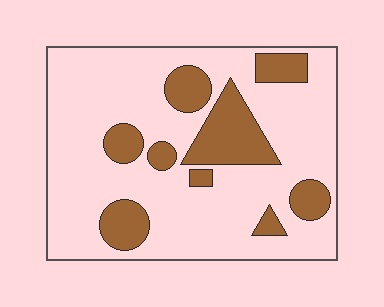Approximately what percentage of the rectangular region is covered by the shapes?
Approximately 25%.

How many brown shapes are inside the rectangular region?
9.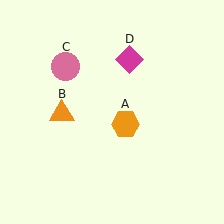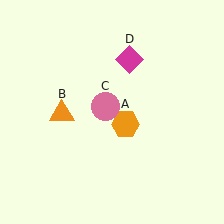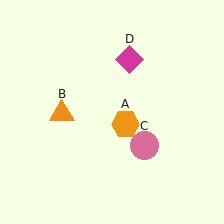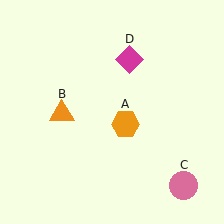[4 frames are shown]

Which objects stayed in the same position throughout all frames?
Orange hexagon (object A) and orange triangle (object B) and magenta diamond (object D) remained stationary.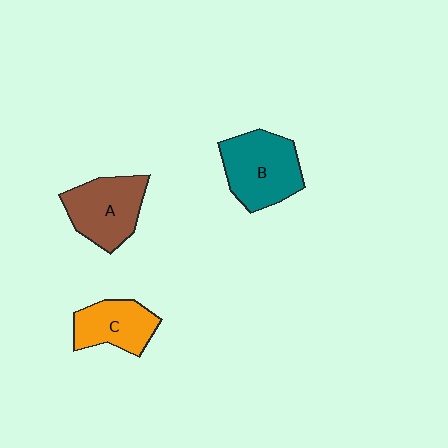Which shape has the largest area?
Shape B (teal).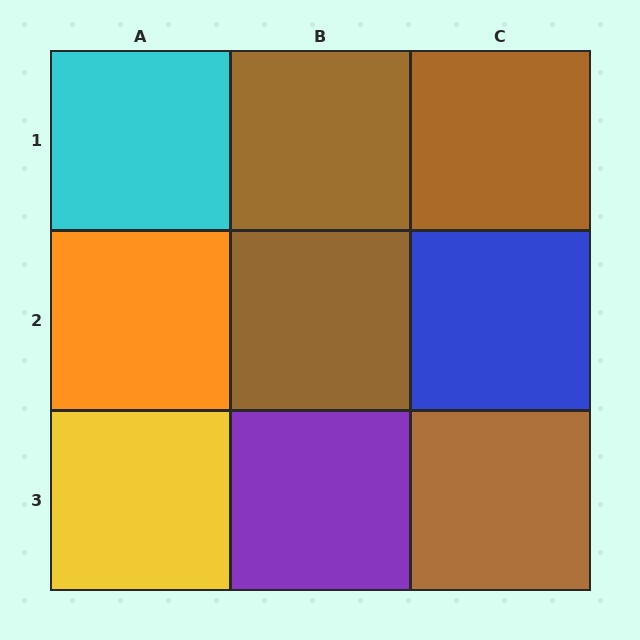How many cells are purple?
1 cell is purple.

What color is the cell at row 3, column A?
Yellow.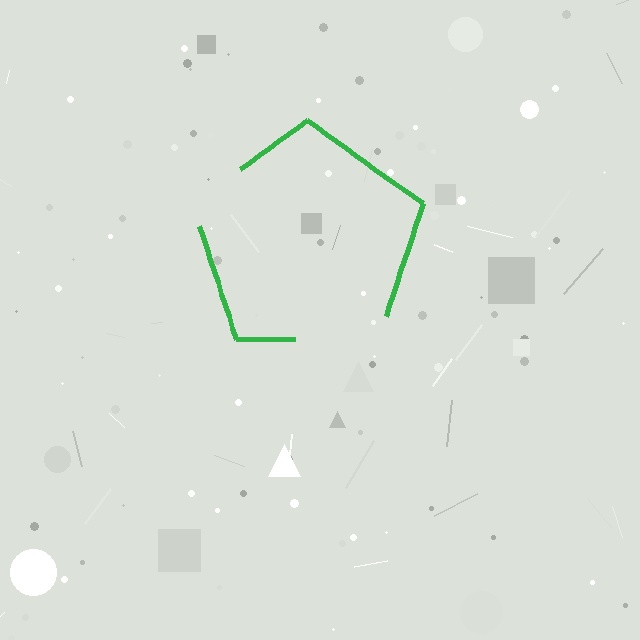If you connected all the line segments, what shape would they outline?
They would outline a pentagon.